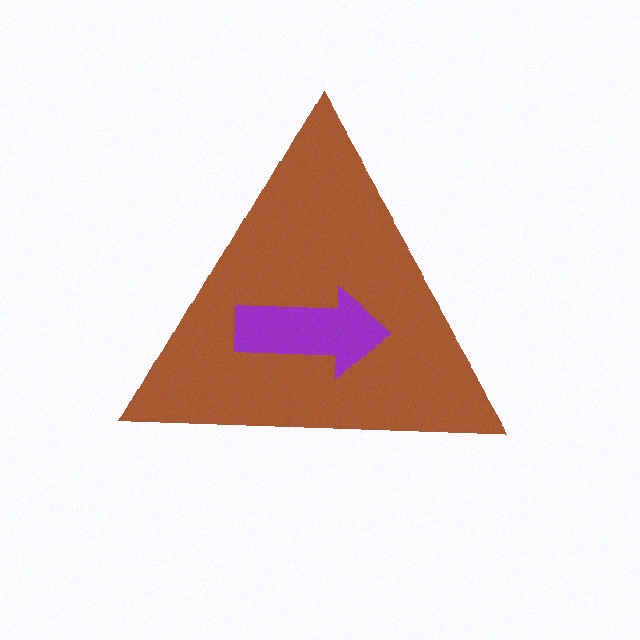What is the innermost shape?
The purple arrow.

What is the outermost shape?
The brown triangle.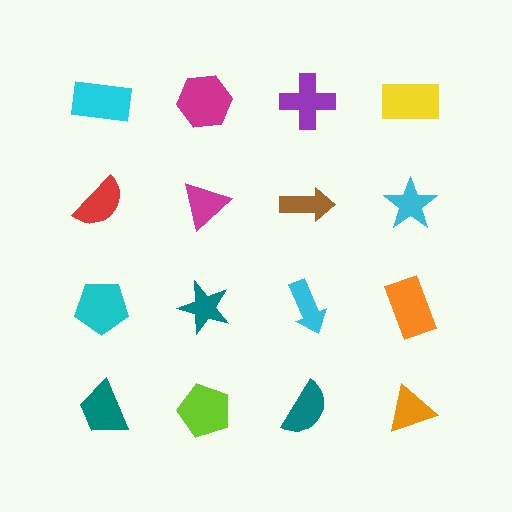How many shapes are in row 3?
4 shapes.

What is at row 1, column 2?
A magenta hexagon.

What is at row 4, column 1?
A teal trapezoid.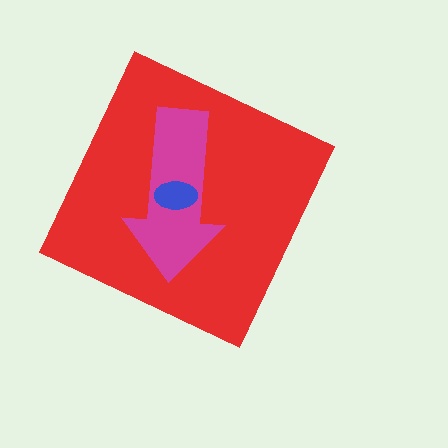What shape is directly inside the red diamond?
The magenta arrow.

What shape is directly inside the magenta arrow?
The blue ellipse.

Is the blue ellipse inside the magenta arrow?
Yes.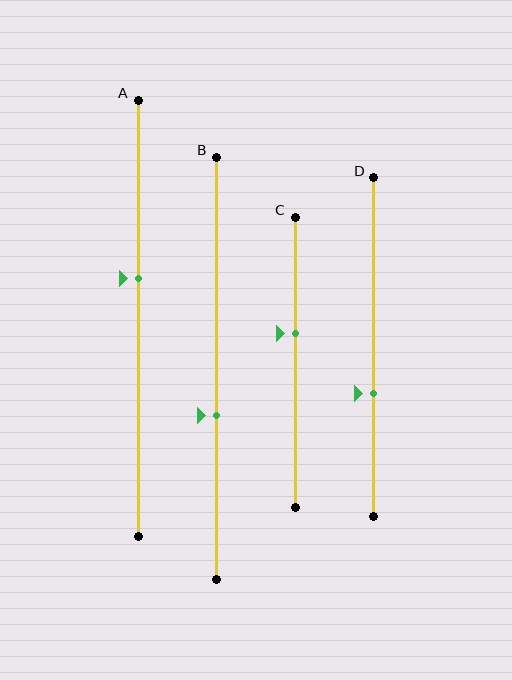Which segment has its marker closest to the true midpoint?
Segment A has its marker closest to the true midpoint.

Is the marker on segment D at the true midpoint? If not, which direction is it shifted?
No, the marker on segment D is shifted downward by about 14% of the segment length.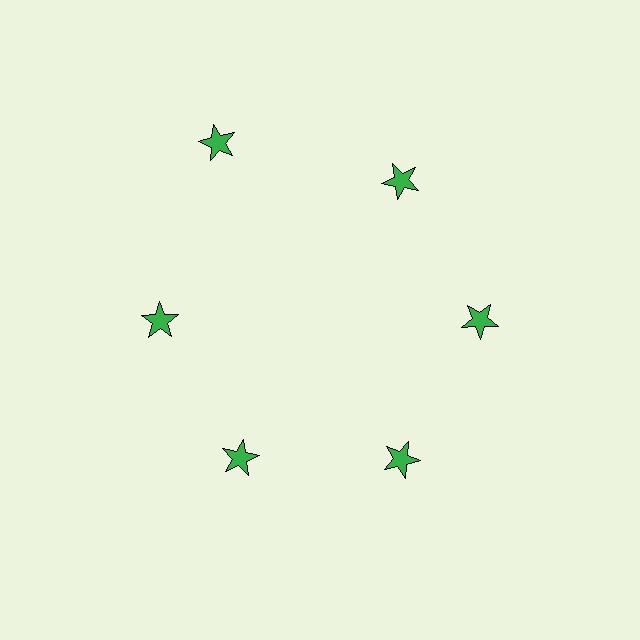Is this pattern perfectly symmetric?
No. The 6 green stars are arranged in a ring, but one element near the 11 o'clock position is pushed outward from the center, breaking the 6-fold rotational symmetry.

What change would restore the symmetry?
The symmetry would be restored by moving it inward, back onto the ring so that all 6 stars sit at equal angles and equal distance from the center.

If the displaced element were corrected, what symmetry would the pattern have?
It would have 6-fold rotational symmetry — the pattern would map onto itself every 60 degrees.